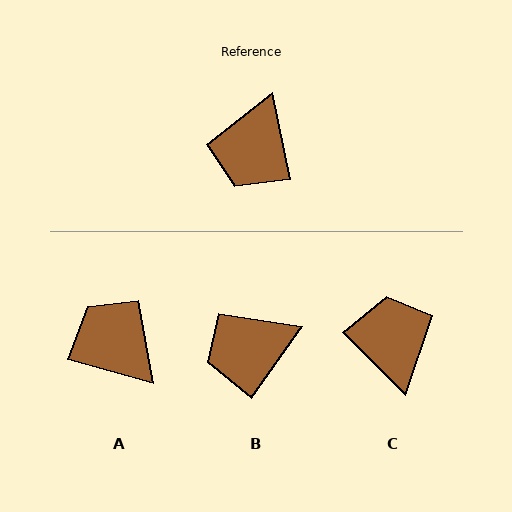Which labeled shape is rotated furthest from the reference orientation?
C, about 147 degrees away.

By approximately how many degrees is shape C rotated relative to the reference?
Approximately 147 degrees clockwise.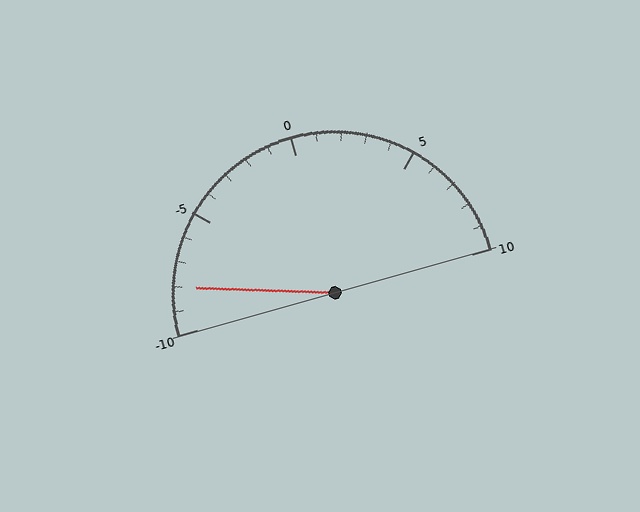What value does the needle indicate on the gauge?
The needle indicates approximately -8.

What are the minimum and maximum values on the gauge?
The gauge ranges from -10 to 10.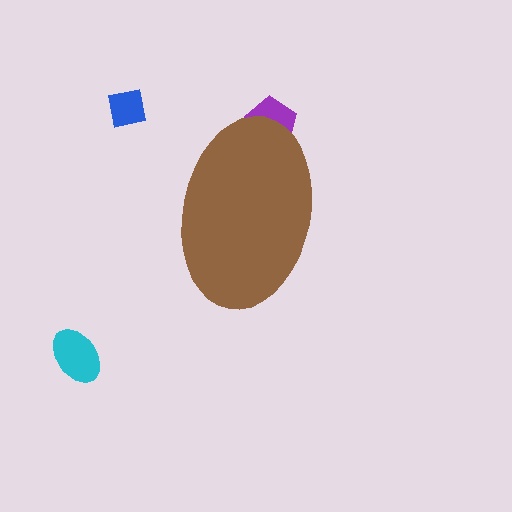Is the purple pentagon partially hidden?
Yes, the purple pentagon is partially hidden behind the brown ellipse.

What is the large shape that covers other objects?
A brown ellipse.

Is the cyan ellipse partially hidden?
No, the cyan ellipse is fully visible.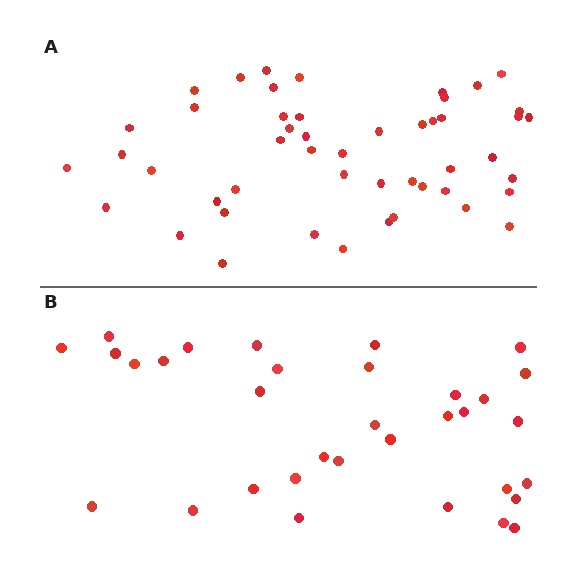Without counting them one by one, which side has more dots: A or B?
Region A (the top region) has more dots.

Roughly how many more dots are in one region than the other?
Region A has approximately 15 more dots than region B.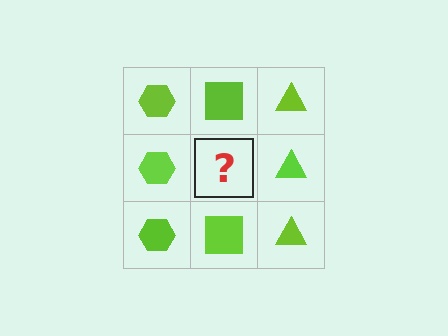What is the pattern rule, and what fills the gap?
The rule is that each column has a consistent shape. The gap should be filled with a lime square.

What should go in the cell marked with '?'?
The missing cell should contain a lime square.